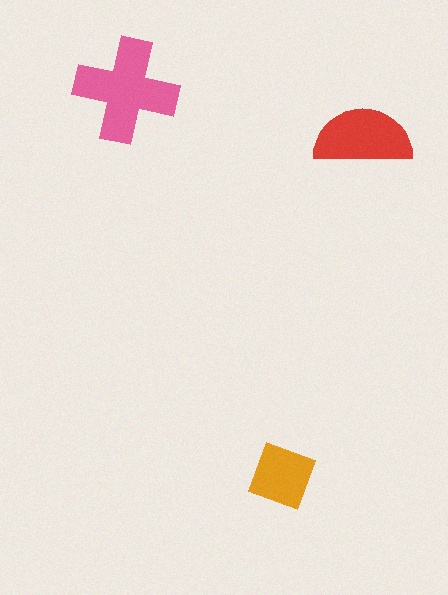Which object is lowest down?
The orange square is bottommost.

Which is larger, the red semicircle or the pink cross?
The pink cross.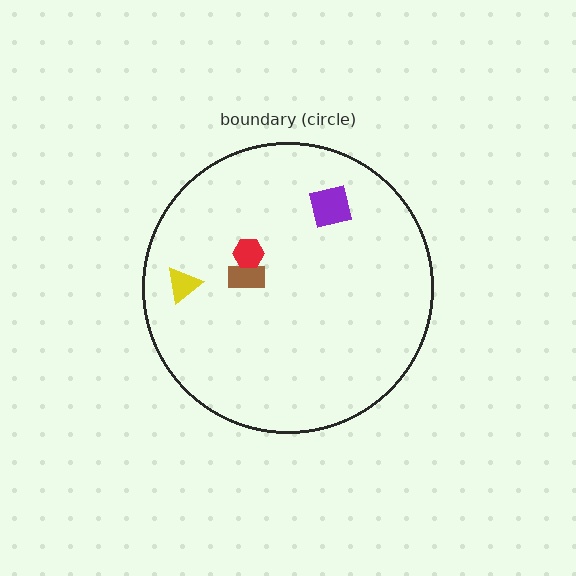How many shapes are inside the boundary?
4 inside, 0 outside.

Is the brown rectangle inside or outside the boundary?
Inside.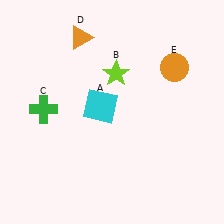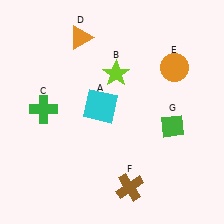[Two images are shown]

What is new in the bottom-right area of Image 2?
A green diamond (G) was added in the bottom-right area of Image 2.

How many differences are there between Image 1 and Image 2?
There are 2 differences between the two images.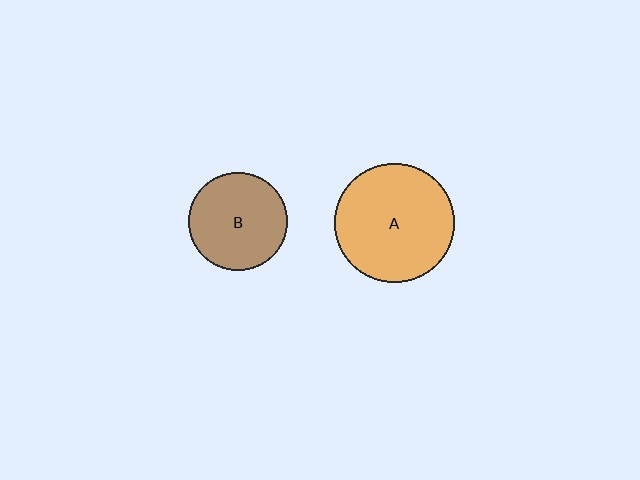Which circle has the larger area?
Circle A (orange).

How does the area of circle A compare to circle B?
Approximately 1.5 times.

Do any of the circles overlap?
No, none of the circles overlap.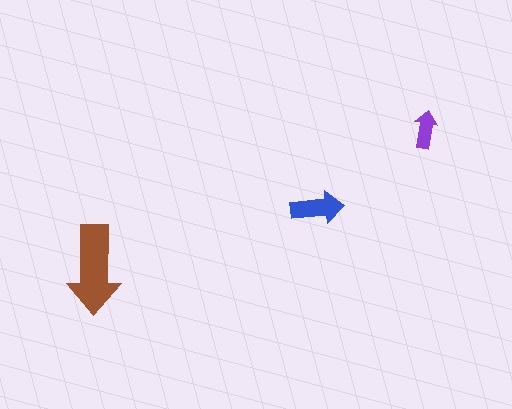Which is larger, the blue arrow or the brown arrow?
The brown one.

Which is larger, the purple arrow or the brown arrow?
The brown one.